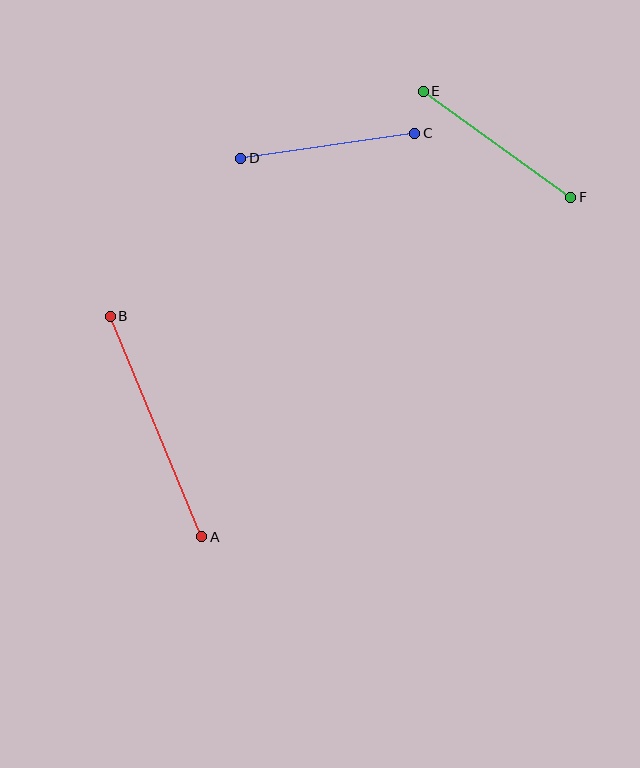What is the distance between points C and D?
The distance is approximately 176 pixels.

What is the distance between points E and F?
The distance is approximately 182 pixels.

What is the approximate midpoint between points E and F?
The midpoint is at approximately (497, 144) pixels.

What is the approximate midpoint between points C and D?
The midpoint is at approximately (328, 146) pixels.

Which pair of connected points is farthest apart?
Points A and B are farthest apart.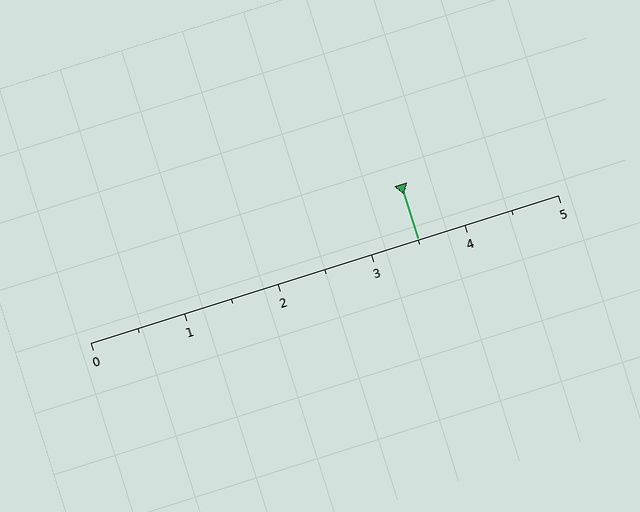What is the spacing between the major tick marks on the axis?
The major ticks are spaced 1 apart.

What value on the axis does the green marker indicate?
The marker indicates approximately 3.5.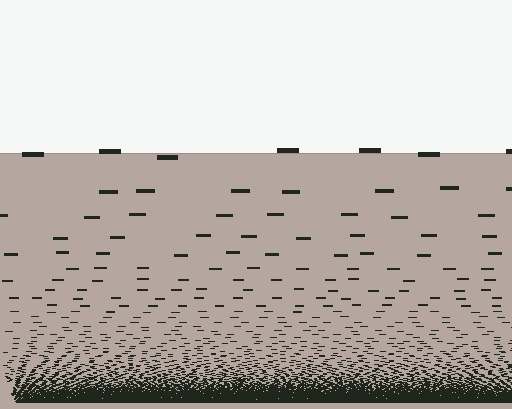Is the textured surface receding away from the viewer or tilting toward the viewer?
The surface appears to tilt toward the viewer. Texture elements get larger and sparser toward the top.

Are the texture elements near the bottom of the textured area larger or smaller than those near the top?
Smaller. The gradient is inverted — elements near the bottom are smaller and denser.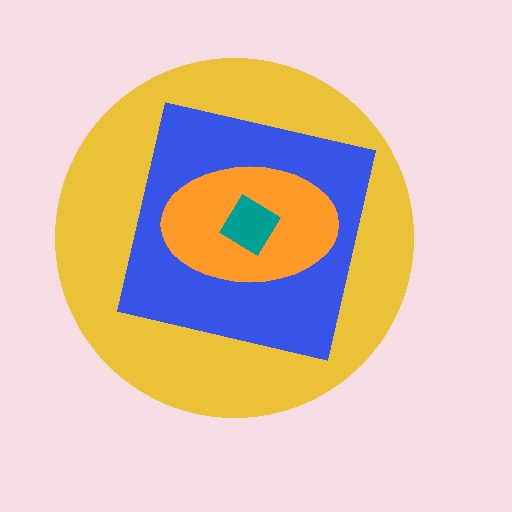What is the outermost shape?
The yellow circle.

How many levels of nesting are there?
4.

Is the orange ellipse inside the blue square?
Yes.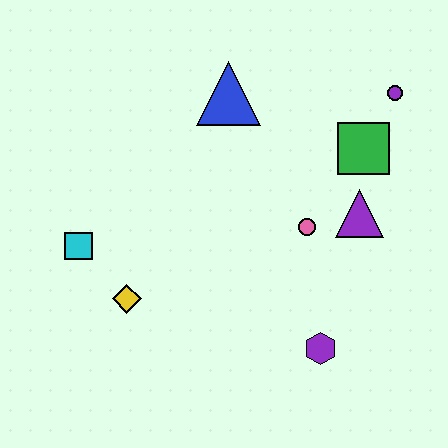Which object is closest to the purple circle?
The green square is closest to the purple circle.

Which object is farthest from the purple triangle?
The cyan square is farthest from the purple triangle.